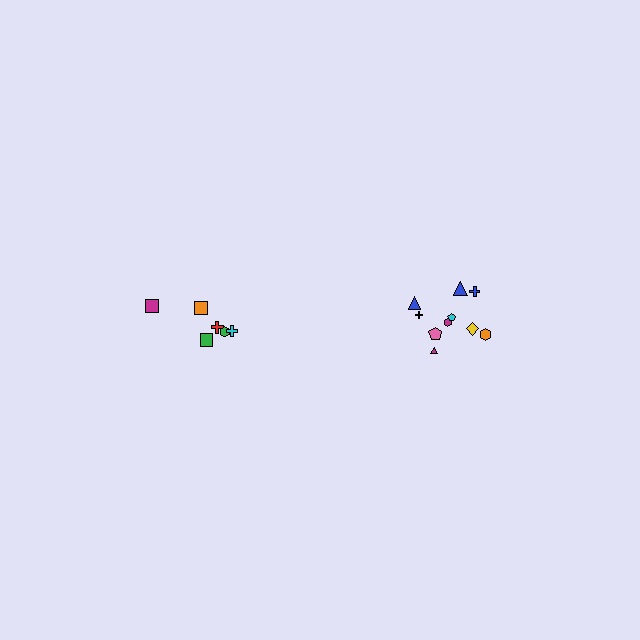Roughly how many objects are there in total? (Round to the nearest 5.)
Roughly 15 objects in total.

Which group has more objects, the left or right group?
The right group.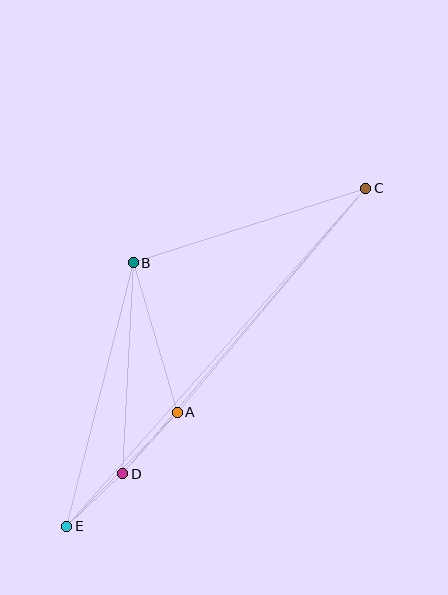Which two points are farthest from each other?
Points C and E are farthest from each other.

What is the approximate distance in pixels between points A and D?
The distance between A and D is approximately 82 pixels.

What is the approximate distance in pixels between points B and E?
The distance between B and E is approximately 272 pixels.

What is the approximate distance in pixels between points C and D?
The distance between C and D is approximately 375 pixels.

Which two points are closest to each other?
Points D and E are closest to each other.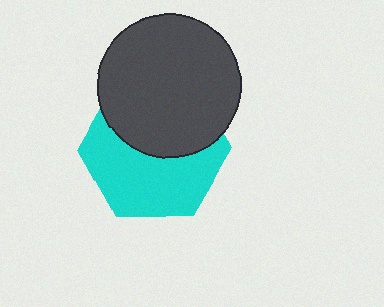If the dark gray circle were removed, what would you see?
You would see the complete cyan hexagon.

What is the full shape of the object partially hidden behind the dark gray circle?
The partially hidden object is a cyan hexagon.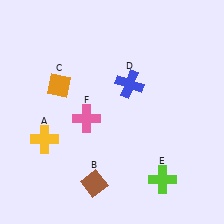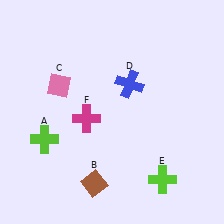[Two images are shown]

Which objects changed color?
A changed from yellow to lime. C changed from orange to pink. F changed from pink to magenta.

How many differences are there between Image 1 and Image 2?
There are 3 differences between the two images.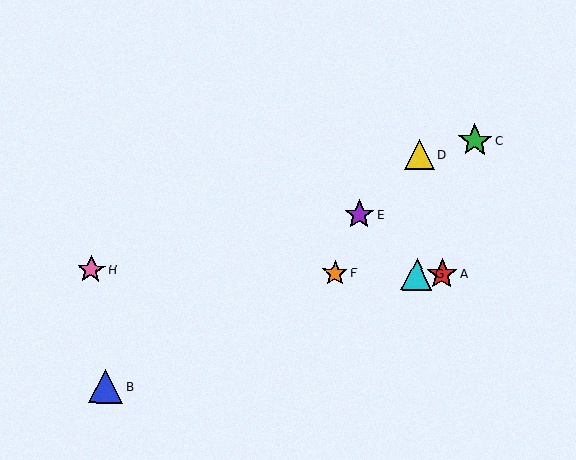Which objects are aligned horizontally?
Objects A, F, G, H are aligned horizontally.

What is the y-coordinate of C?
Object C is at y≈141.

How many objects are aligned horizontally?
4 objects (A, F, G, H) are aligned horizontally.